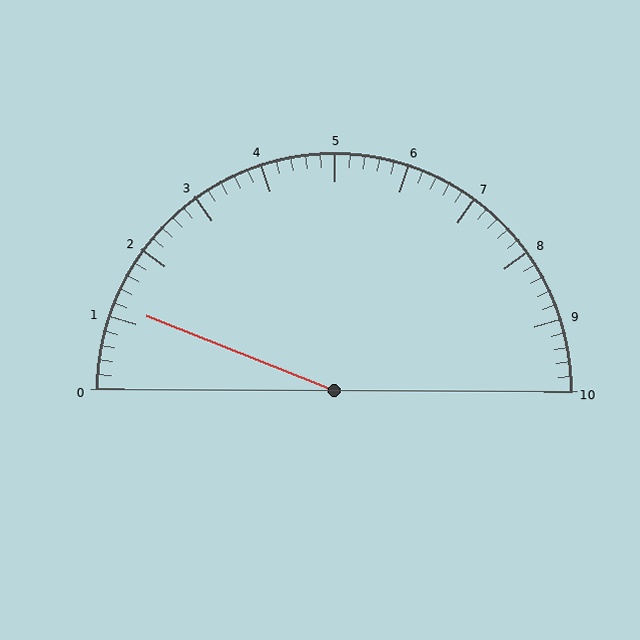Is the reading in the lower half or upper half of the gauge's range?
The reading is in the lower half of the range (0 to 10).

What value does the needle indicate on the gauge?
The needle indicates approximately 1.2.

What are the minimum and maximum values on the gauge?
The gauge ranges from 0 to 10.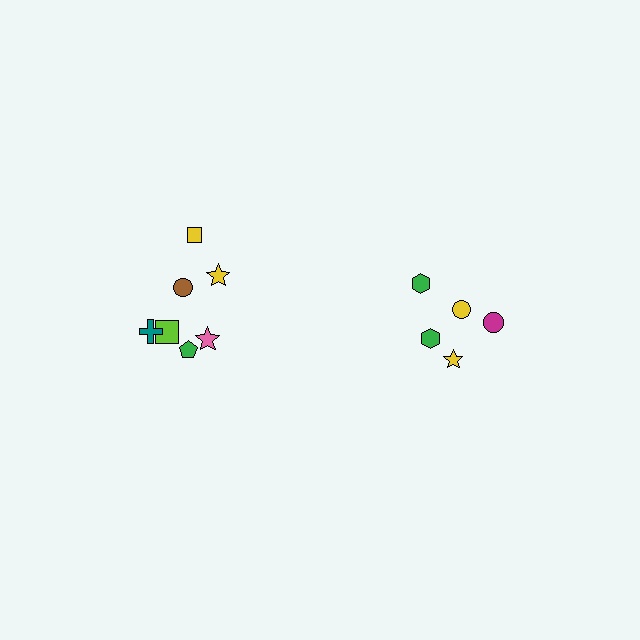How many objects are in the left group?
There are 7 objects.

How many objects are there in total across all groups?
There are 12 objects.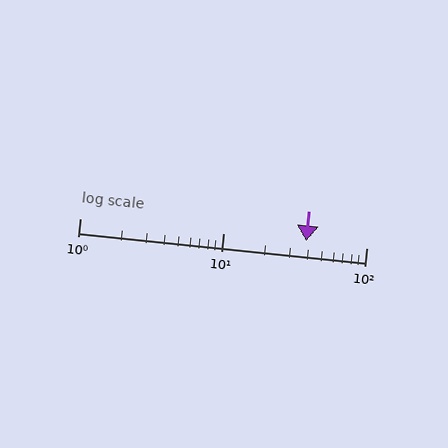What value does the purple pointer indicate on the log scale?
The pointer indicates approximately 38.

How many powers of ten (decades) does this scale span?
The scale spans 2 decades, from 1 to 100.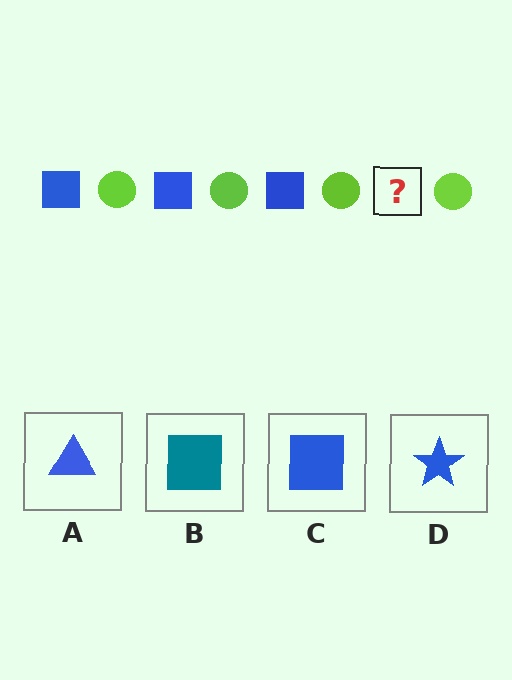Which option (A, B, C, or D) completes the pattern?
C.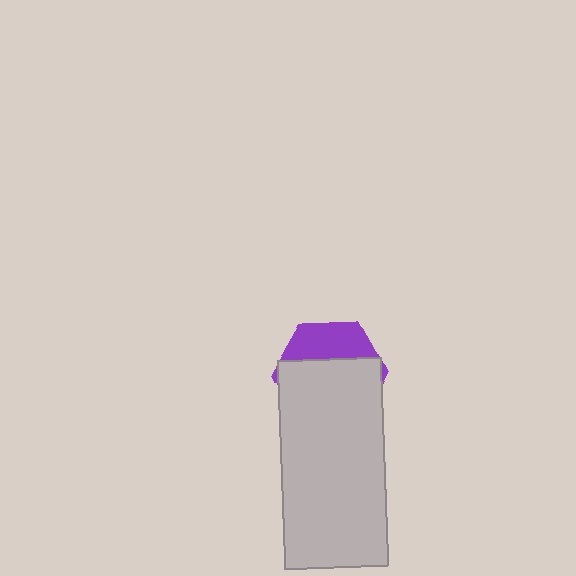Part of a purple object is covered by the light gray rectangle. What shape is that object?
It is a hexagon.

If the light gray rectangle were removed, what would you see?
You would see the complete purple hexagon.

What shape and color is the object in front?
The object in front is a light gray rectangle.